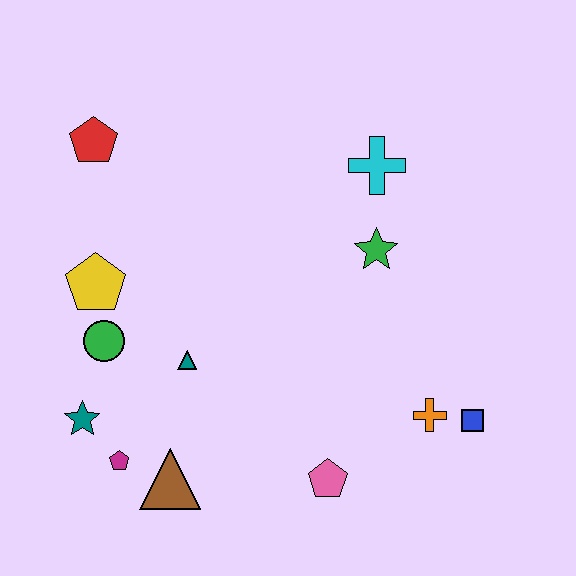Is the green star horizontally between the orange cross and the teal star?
Yes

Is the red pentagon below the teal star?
No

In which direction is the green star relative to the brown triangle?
The green star is above the brown triangle.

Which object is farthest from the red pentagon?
The blue square is farthest from the red pentagon.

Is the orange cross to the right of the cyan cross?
Yes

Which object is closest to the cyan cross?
The green star is closest to the cyan cross.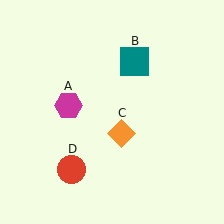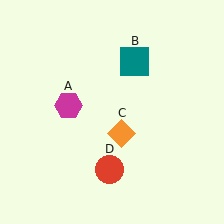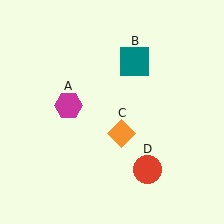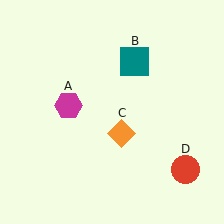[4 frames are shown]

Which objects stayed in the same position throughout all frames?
Magenta hexagon (object A) and teal square (object B) and orange diamond (object C) remained stationary.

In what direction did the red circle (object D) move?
The red circle (object D) moved right.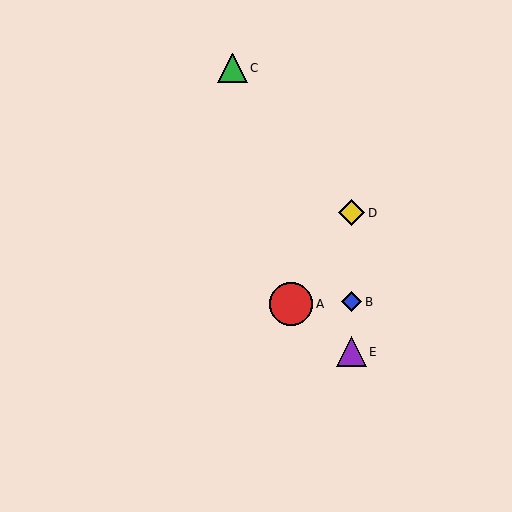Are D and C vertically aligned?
No, D is at x≈352 and C is at x≈232.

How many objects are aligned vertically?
3 objects (B, D, E) are aligned vertically.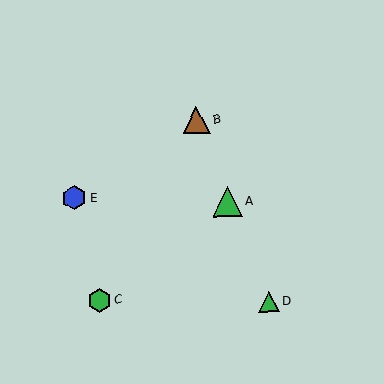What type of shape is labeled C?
Shape C is a green hexagon.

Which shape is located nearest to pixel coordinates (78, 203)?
The blue hexagon (labeled E) at (74, 198) is nearest to that location.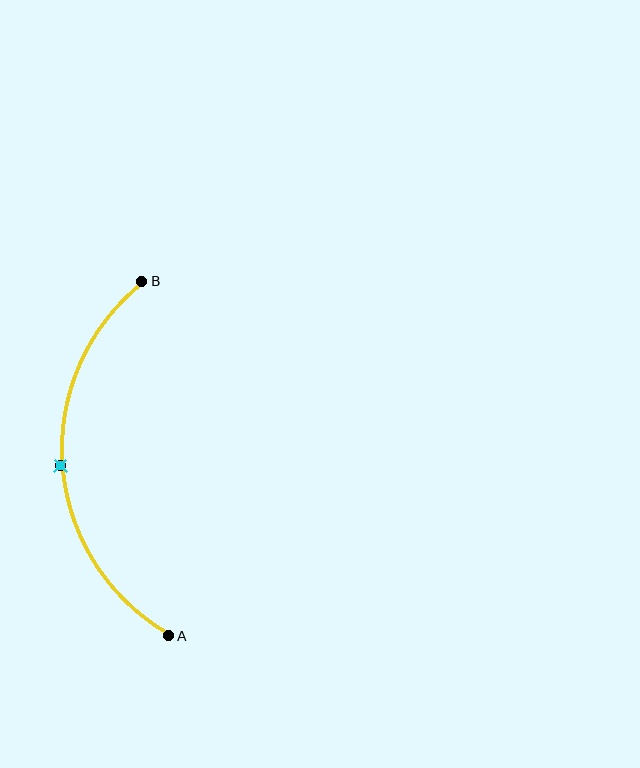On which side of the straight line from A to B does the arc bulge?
The arc bulges to the left of the straight line connecting A and B.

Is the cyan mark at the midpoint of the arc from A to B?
Yes. The cyan mark lies on the arc at equal arc-length from both A and B — it is the arc midpoint.